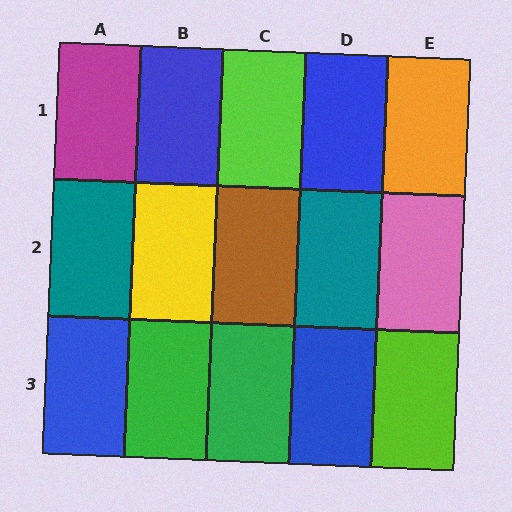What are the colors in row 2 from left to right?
Teal, yellow, brown, teal, pink.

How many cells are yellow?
1 cell is yellow.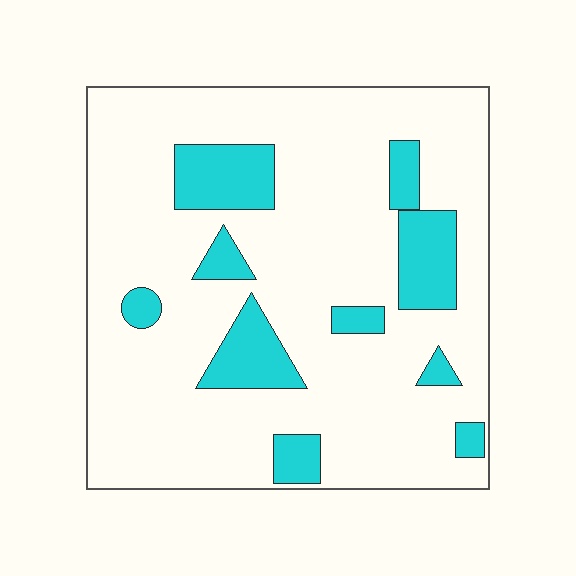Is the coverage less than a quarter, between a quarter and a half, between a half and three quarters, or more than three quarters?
Less than a quarter.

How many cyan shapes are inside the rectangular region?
10.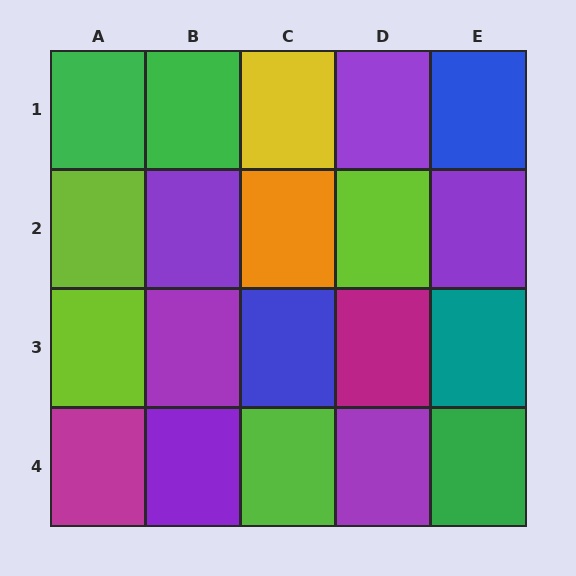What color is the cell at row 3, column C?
Blue.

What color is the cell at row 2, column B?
Purple.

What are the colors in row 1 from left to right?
Green, green, yellow, purple, blue.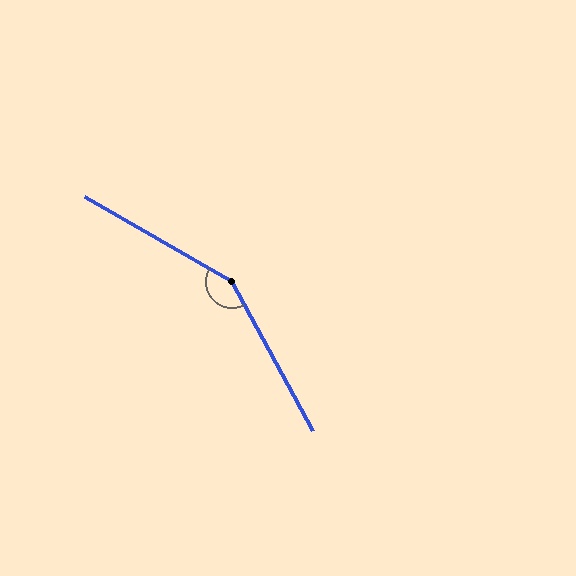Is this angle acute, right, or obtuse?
It is obtuse.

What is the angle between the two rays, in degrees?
Approximately 149 degrees.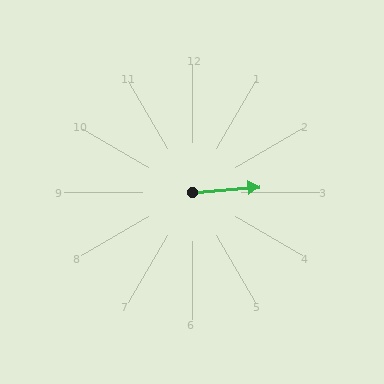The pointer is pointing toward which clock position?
Roughly 3 o'clock.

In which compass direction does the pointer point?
East.